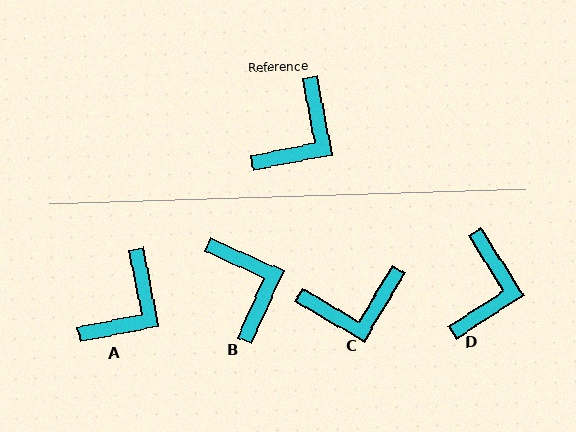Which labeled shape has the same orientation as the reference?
A.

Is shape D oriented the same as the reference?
No, it is off by about 21 degrees.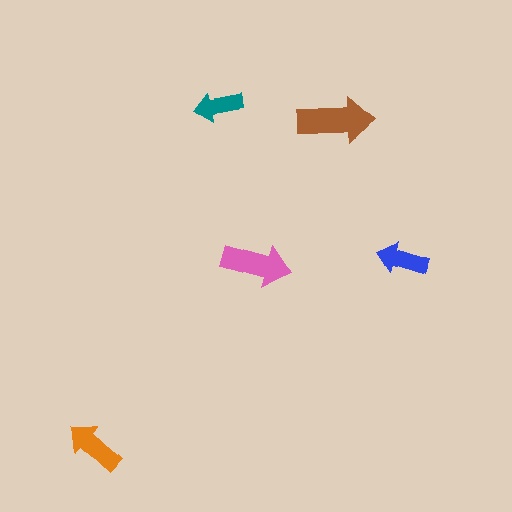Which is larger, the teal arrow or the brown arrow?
The brown one.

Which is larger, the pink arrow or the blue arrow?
The pink one.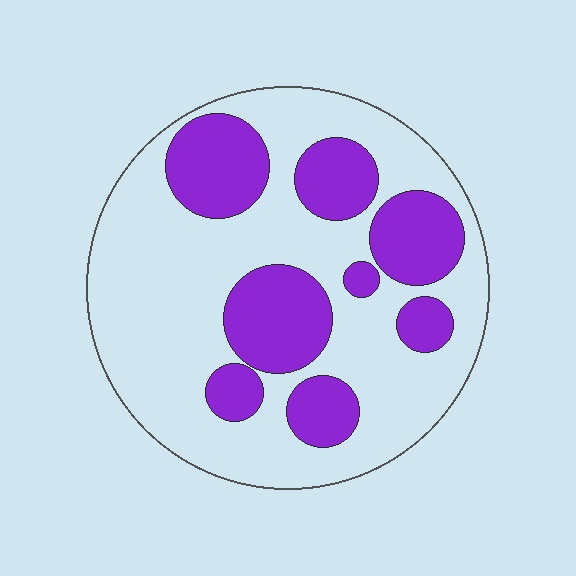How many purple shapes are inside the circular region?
8.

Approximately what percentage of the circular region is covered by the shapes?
Approximately 35%.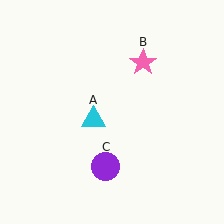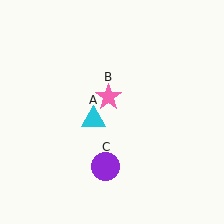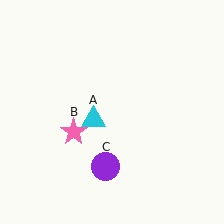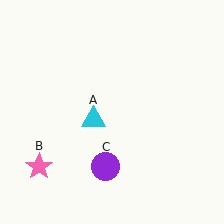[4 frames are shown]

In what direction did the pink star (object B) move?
The pink star (object B) moved down and to the left.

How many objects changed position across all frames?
1 object changed position: pink star (object B).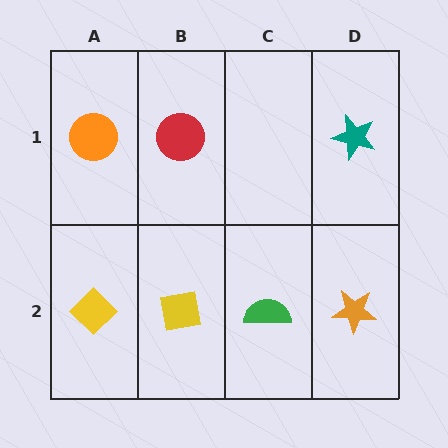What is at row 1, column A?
An orange circle.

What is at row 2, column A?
A yellow diamond.